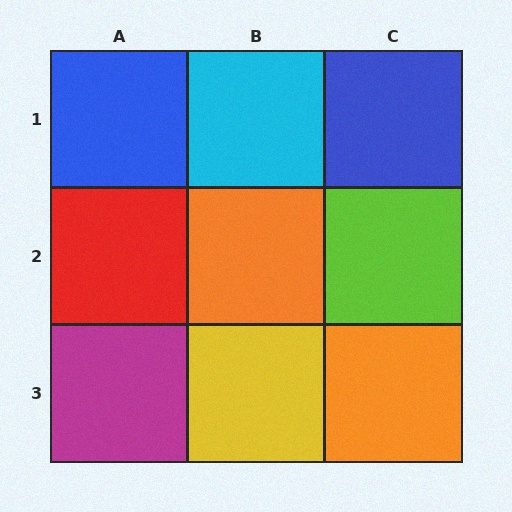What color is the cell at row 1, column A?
Blue.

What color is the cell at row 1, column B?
Cyan.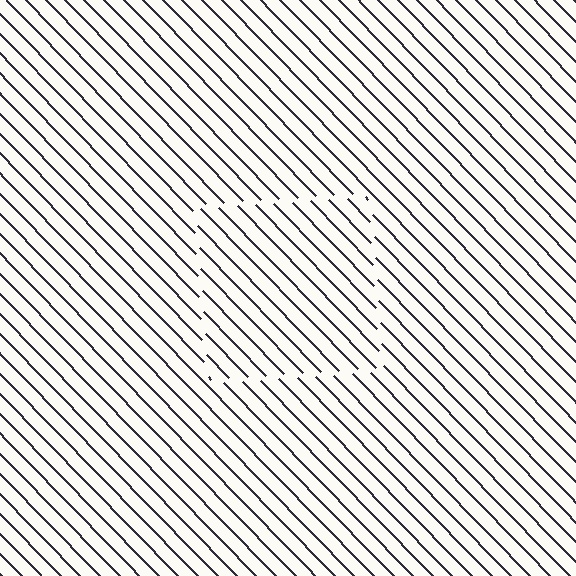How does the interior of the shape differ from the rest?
The interior of the shape contains the same grating, shifted by half a period — the contour is defined by the phase discontinuity where line-ends from the inner and outer gratings abut.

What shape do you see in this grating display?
An illusory square. The interior of the shape contains the same grating, shifted by half a period — the contour is defined by the phase discontinuity where line-ends from the inner and outer gratings abut.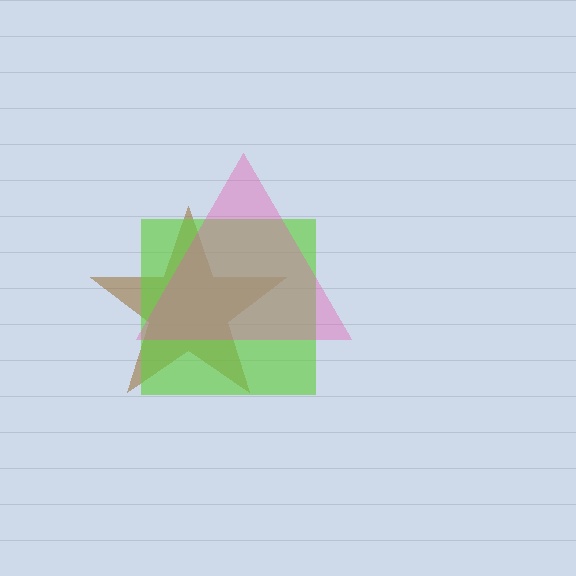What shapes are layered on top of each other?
The layered shapes are: a brown star, a lime square, a pink triangle.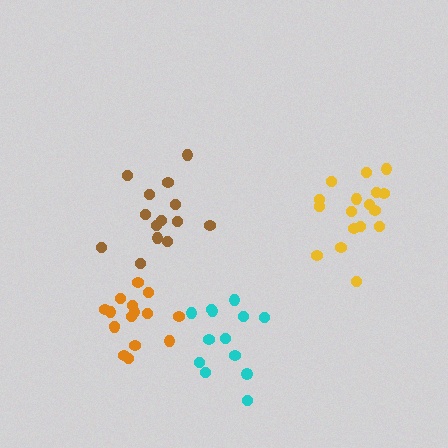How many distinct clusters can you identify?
There are 4 distinct clusters.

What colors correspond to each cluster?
The clusters are colored: orange, cyan, yellow, brown.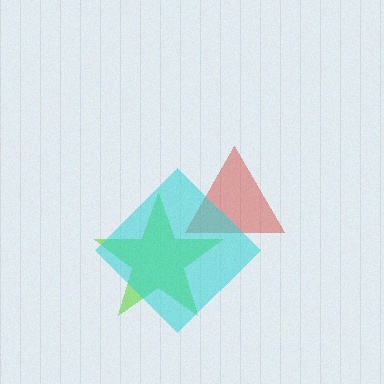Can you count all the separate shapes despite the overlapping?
Yes, there are 3 separate shapes.